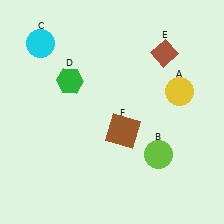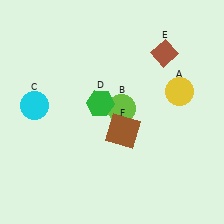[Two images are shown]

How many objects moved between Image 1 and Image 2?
3 objects moved between the two images.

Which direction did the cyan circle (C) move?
The cyan circle (C) moved down.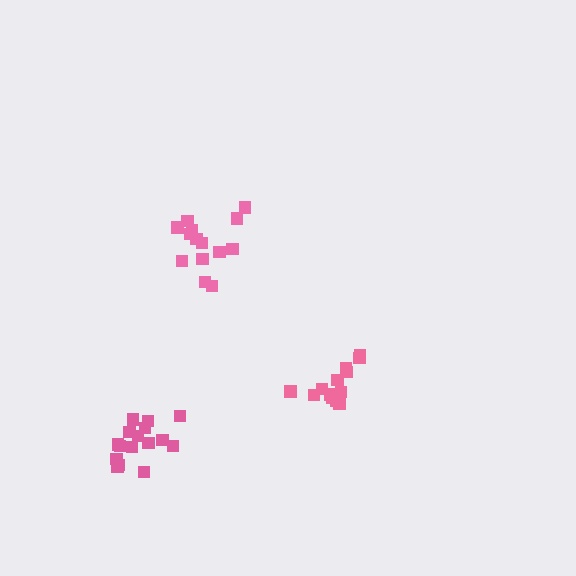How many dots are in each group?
Group 1: 14 dots, Group 2: 15 dots, Group 3: 17 dots (46 total).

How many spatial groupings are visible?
There are 3 spatial groupings.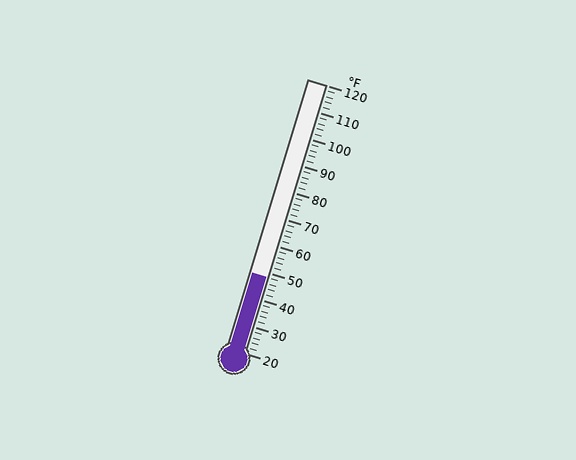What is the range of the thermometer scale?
The thermometer scale ranges from 20°F to 120°F.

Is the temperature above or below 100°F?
The temperature is below 100°F.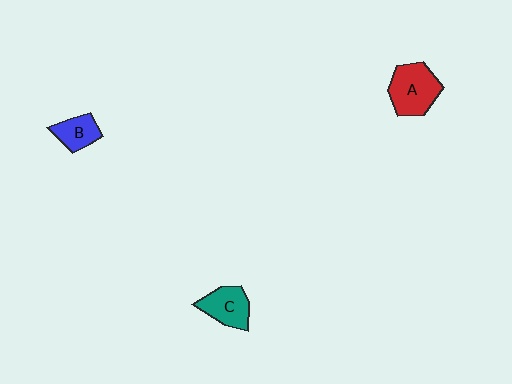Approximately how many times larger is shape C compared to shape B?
Approximately 1.3 times.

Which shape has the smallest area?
Shape B (blue).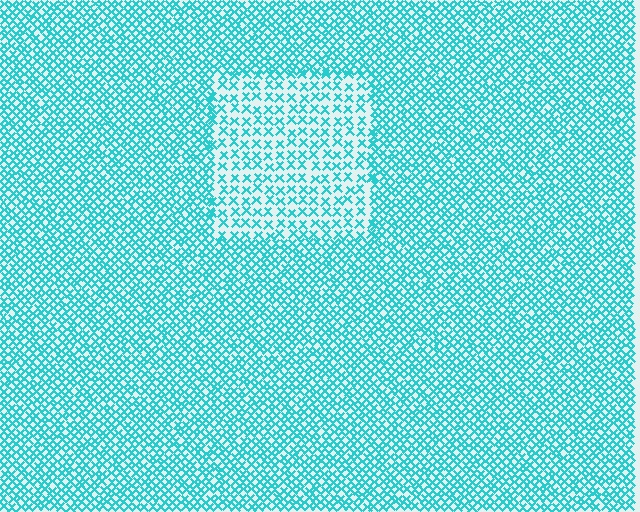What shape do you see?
I see a rectangle.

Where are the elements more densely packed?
The elements are more densely packed outside the rectangle boundary.